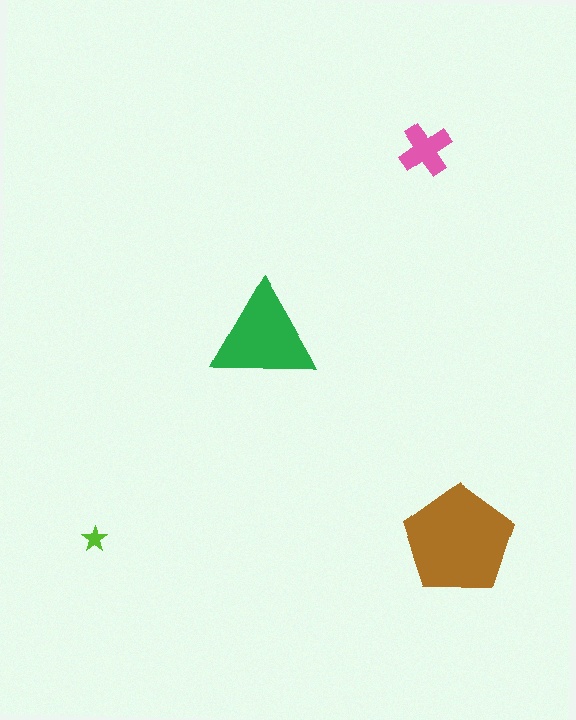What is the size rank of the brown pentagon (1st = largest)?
1st.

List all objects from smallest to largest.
The lime star, the pink cross, the green triangle, the brown pentagon.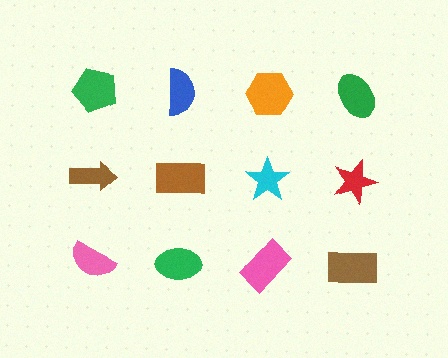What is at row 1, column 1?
A green pentagon.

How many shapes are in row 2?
4 shapes.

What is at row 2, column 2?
A brown rectangle.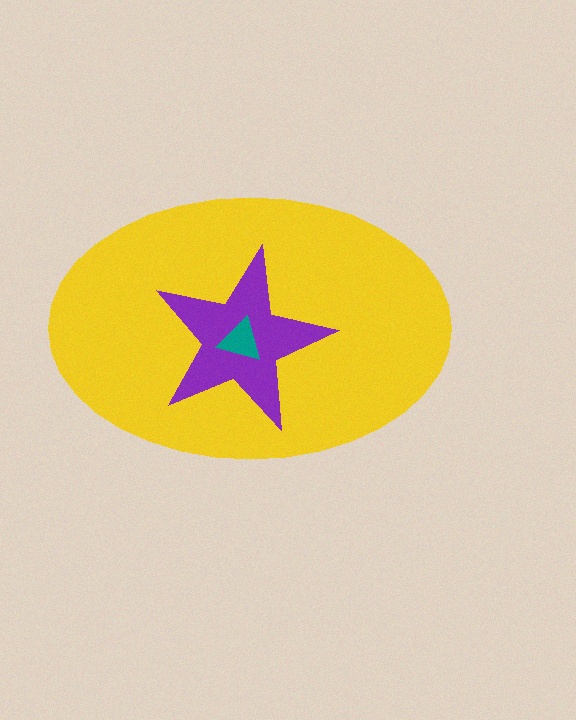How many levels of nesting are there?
3.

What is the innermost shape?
The teal triangle.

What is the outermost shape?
The yellow ellipse.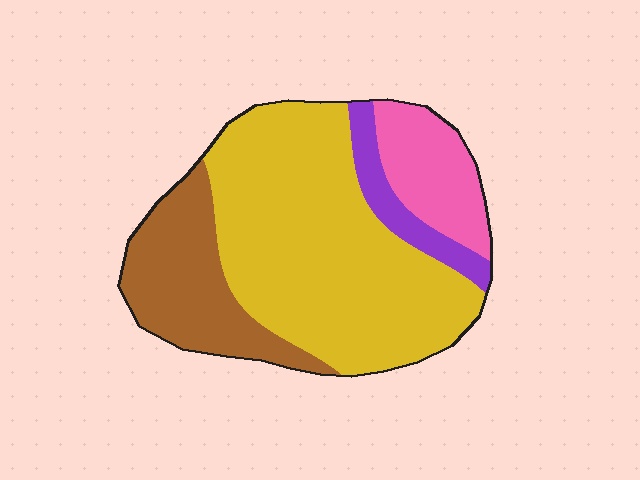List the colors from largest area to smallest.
From largest to smallest: yellow, brown, pink, purple.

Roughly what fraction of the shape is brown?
Brown covers around 20% of the shape.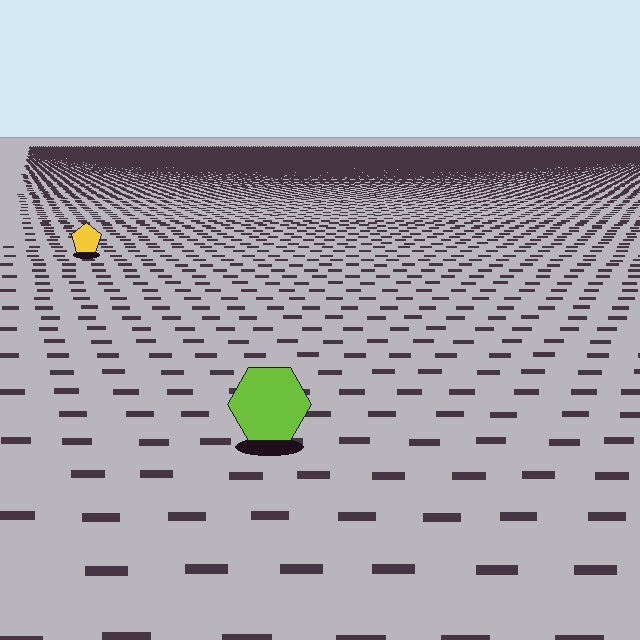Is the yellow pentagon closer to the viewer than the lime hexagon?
No. The lime hexagon is closer — you can tell from the texture gradient: the ground texture is coarser near it.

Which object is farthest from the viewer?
The yellow pentagon is farthest from the viewer. It appears smaller and the ground texture around it is denser.